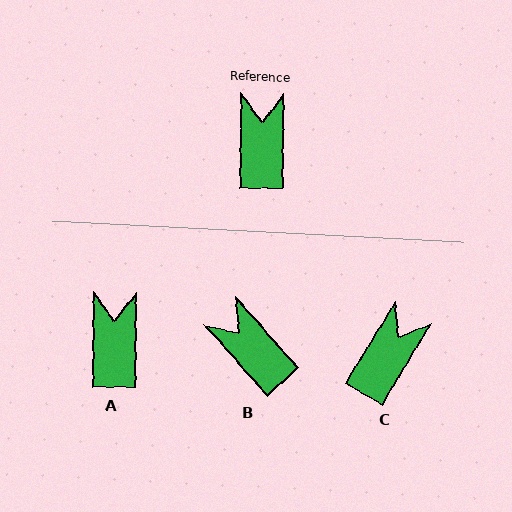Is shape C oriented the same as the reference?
No, it is off by about 31 degrees.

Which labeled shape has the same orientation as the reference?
A.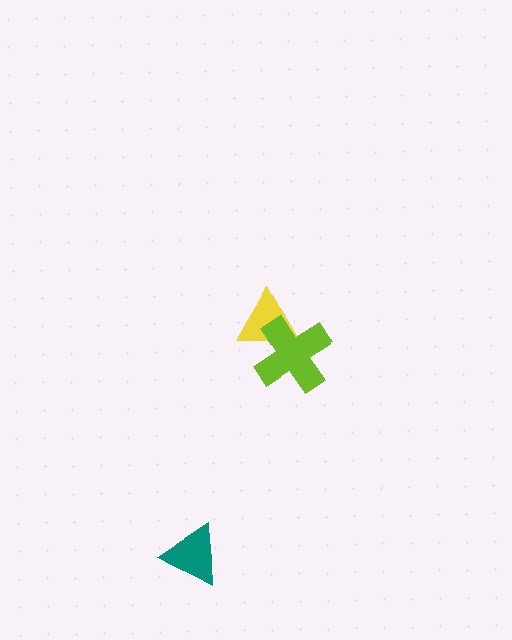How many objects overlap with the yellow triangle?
1 object overlaps with the yellow triangle.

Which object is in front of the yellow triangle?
The lime cross is in front of the yellow triangle.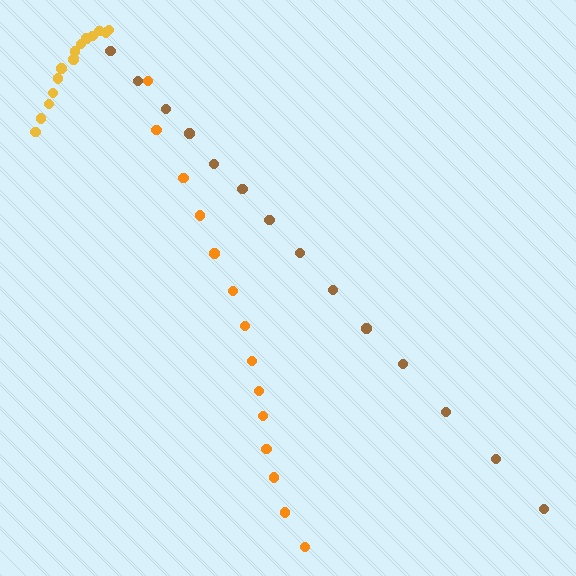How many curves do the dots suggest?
There are 3 distinct paths.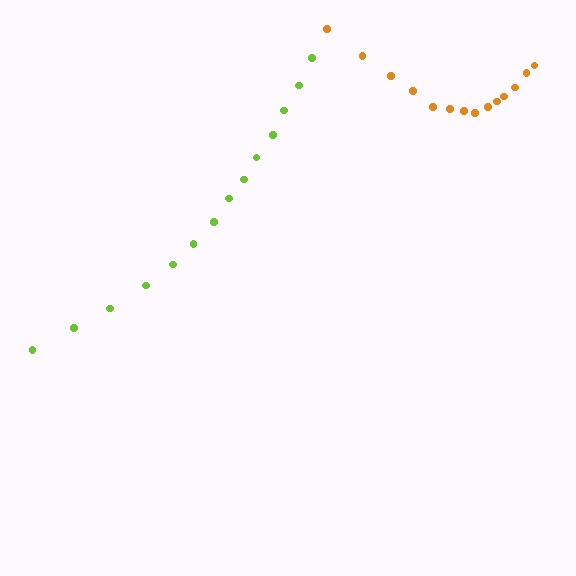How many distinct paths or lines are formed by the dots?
There are 2 distinct paths.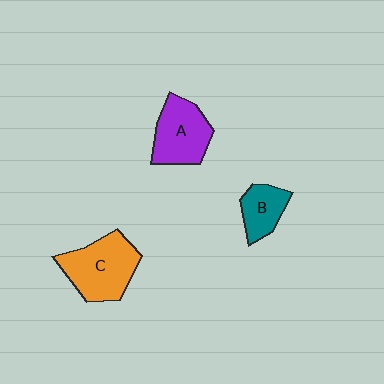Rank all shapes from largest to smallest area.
From largest to smallest: C (orange), A (purple), B (teal).